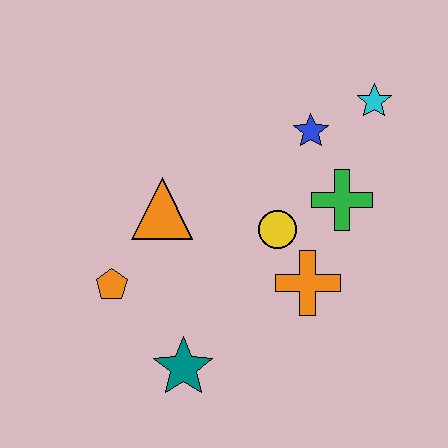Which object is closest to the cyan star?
The blue star is closest to the cyan star.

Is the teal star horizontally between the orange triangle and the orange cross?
Yes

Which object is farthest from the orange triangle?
The cyan star is farthest from the orange triangle.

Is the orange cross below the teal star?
No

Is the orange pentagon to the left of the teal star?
Yes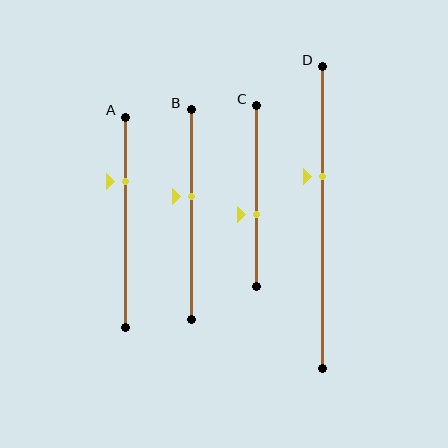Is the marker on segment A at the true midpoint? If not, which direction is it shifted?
No, the marker on segment A is shifted upward by about 20% of the segment length.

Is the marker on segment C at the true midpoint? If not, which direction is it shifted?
No, the marker on segment C is shifted downward by about 10% of the segment length.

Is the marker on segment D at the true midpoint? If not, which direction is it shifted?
No, the marker on segment D is shifted upward by about 14% of the segment length.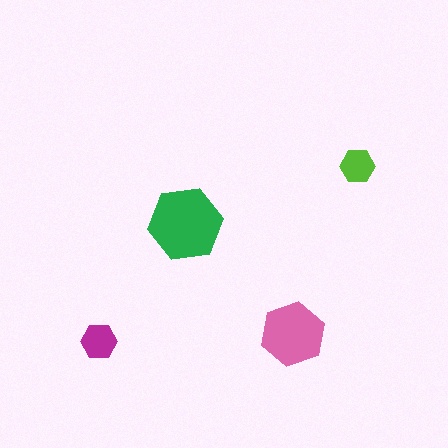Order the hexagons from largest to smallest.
the green one, the pink one, the magenta one, the lime one.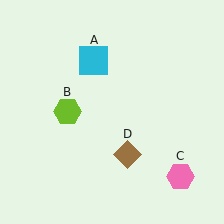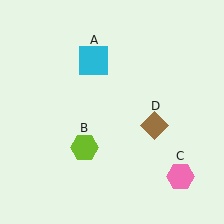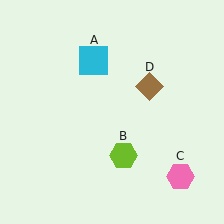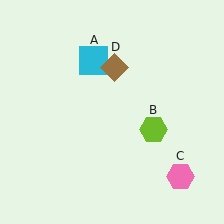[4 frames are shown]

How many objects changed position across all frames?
2 objects changed position: lime hexagon (object B), brown diamond (object D).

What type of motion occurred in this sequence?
The lime hexagon (object B), brown diamond (object D) rotated counterclockwise around the center of the scene.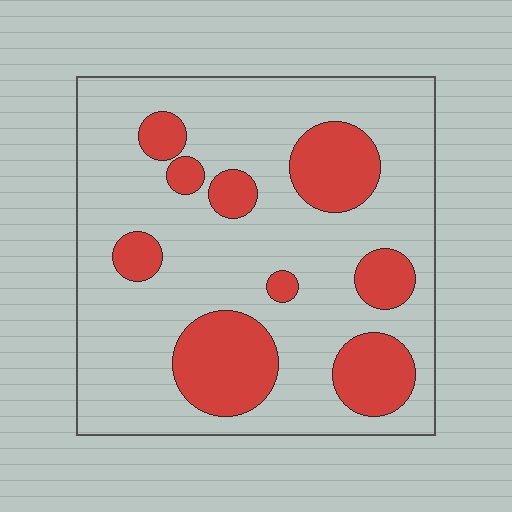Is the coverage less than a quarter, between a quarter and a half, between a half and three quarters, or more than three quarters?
Less than a quarter.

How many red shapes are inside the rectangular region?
9.